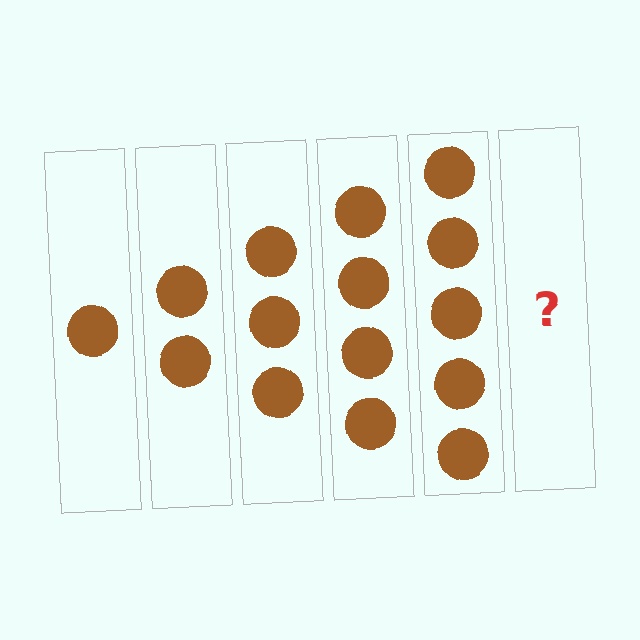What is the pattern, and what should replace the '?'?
The pattern is that each step adds one more circle. The '?' should be 6 circles.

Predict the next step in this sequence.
The next step is 6 circles.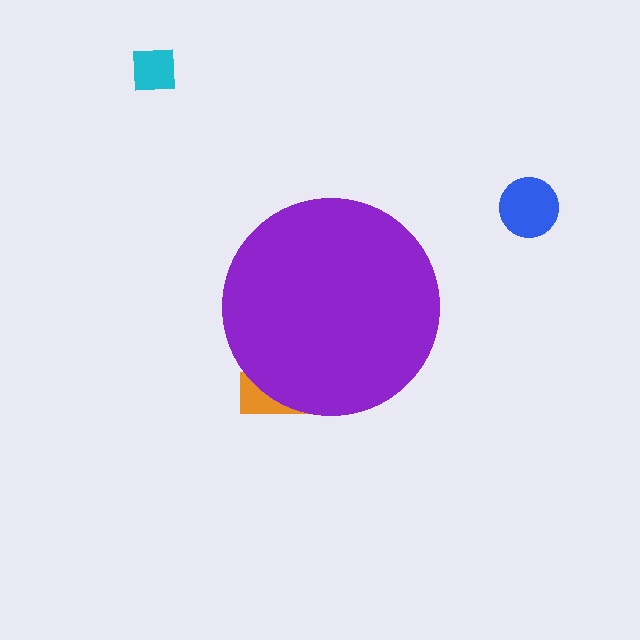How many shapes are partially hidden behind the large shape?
1 shape is partially hidden.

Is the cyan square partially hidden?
No, the cyan square is fully visible.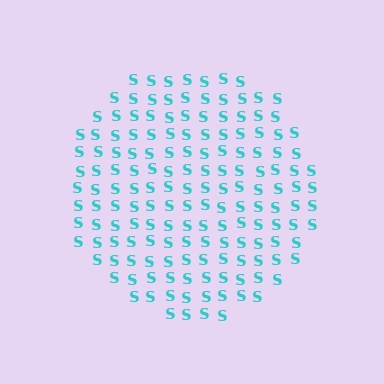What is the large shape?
The large shape is a circle.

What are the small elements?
The small elements are letter S's.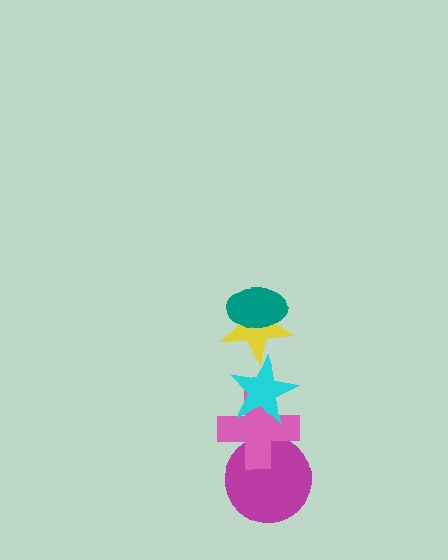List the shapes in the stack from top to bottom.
From top to bottom: the teal ellipse, the yellow star, the cyan star, the pink cross, the magenta circle.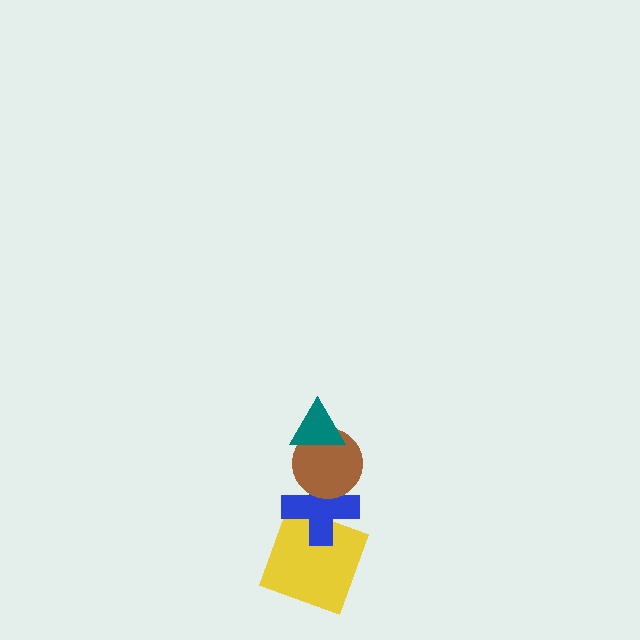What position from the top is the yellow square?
The yellow square is 4th from the top.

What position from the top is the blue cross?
The blue cross is 3rd from the top.